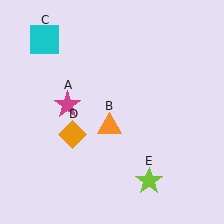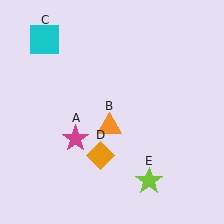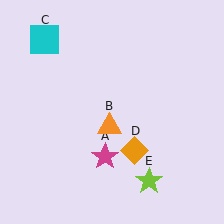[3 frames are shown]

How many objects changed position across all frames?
2 objects changed position: magenta star (object A), orange diamond (object D).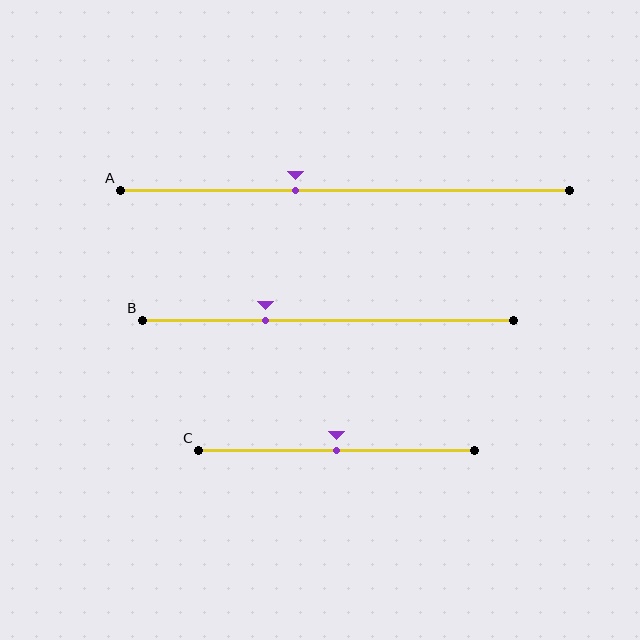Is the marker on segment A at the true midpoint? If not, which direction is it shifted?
No, the marker on segment A is shifted to the left by about 11% of the segment length.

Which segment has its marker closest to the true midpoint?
Segment C has its marker closest to the true midpoint.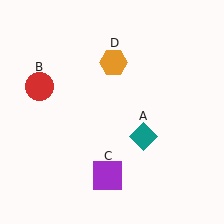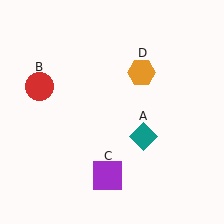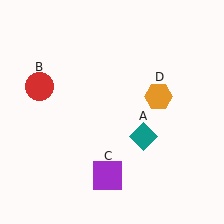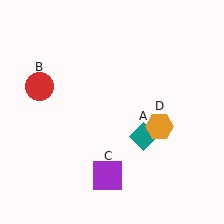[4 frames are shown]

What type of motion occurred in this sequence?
The orange hexagon (object D) rotated clockwise around the center of the scene.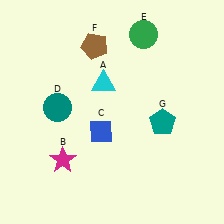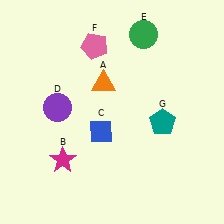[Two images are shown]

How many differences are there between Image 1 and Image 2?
There are 3 differences between the two images.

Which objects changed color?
A changed from cyan to orange. D changed from teal to purple. F changed from brown to pink.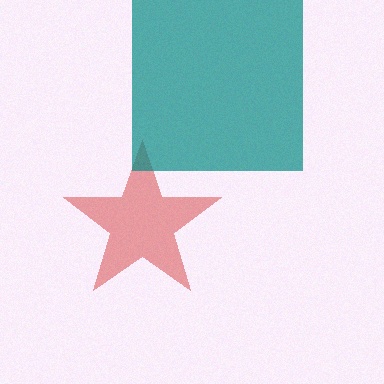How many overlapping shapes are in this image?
There are 2 overlapping shapes in the image.